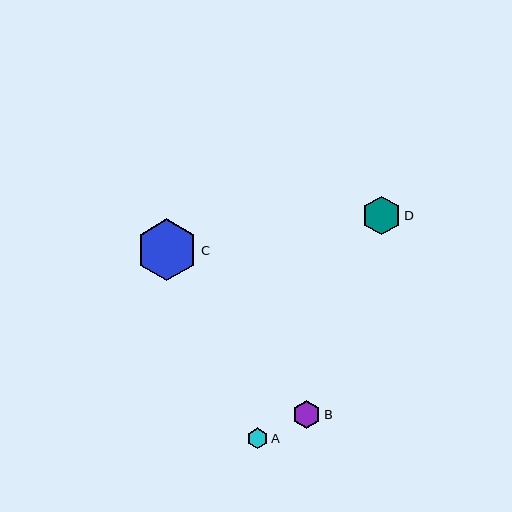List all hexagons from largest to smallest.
From largest to smallest: C, D, B, A.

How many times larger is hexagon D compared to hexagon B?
Hexagon D is approximately 1.4 times the size of hexagon B.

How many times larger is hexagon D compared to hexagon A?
Hexagon D is approximately 1.8 times the size of hexagon A.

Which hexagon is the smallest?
Hexagon A is the smallest with a size of approximately 21 pixels.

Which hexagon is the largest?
Hexagon C is the largest with a size of approximately 62 pixels.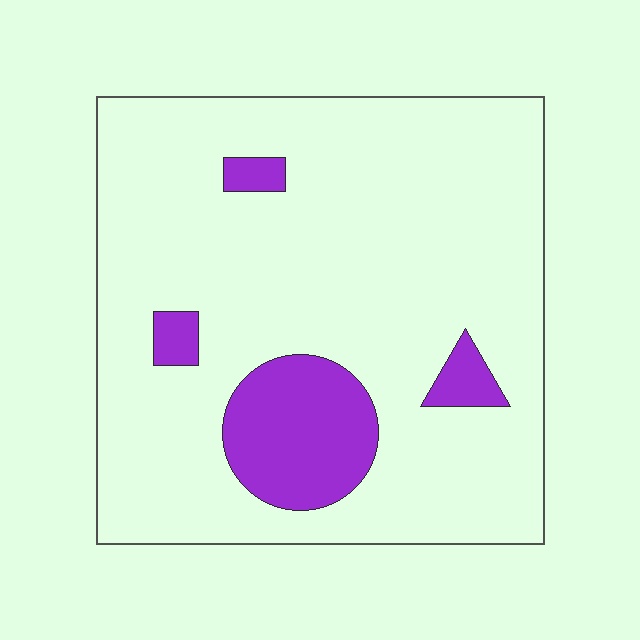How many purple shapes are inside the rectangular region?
4.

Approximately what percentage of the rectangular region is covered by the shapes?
Approximately 15%.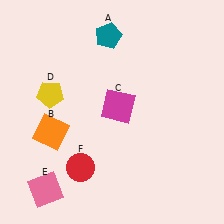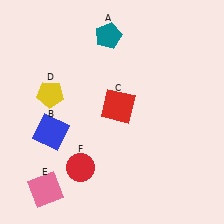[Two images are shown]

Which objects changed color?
B changed from orange to blue. C changed from magenta to red.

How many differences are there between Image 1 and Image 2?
There are 2 differences between the two images.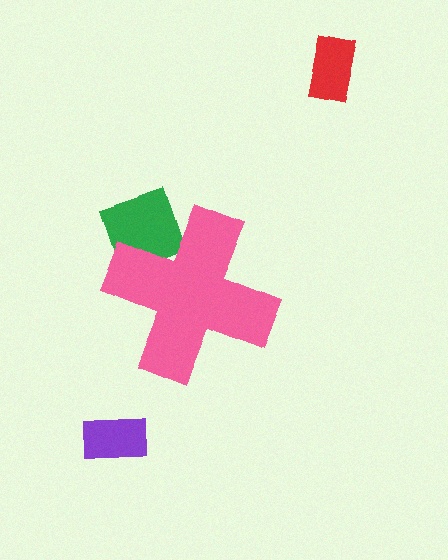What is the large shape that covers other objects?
A pink cross.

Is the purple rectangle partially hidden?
No, the purple rectangle is fully visible.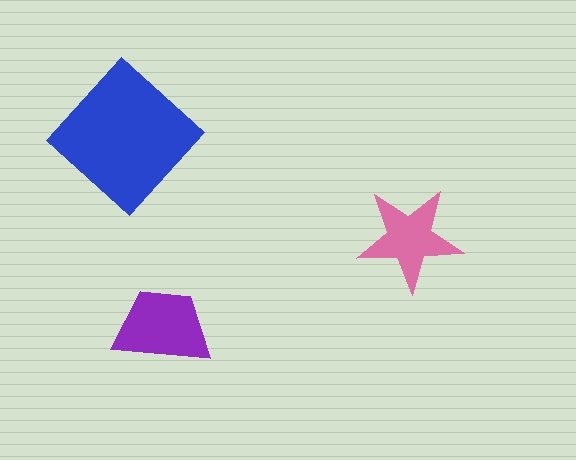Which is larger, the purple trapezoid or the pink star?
The purple trapezoid.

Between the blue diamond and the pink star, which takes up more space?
The blue diamond.